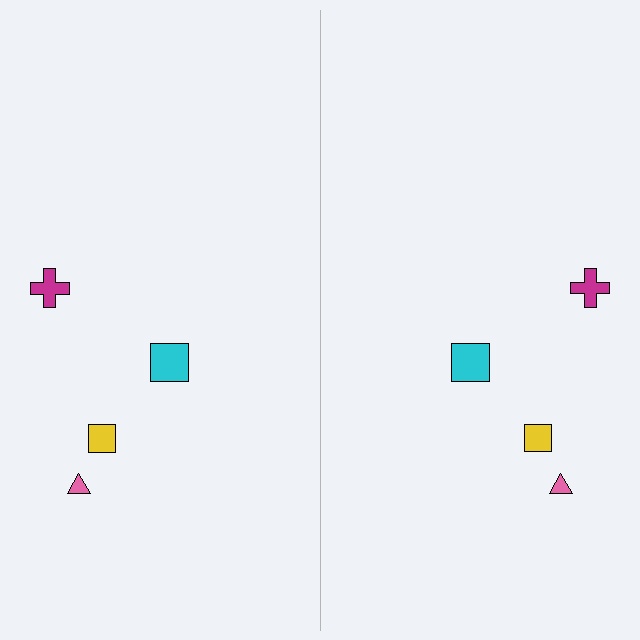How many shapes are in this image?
There are 8 shapes in this image.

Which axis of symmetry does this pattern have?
The pattern has a vertical axis of symmetry running through the center of the image.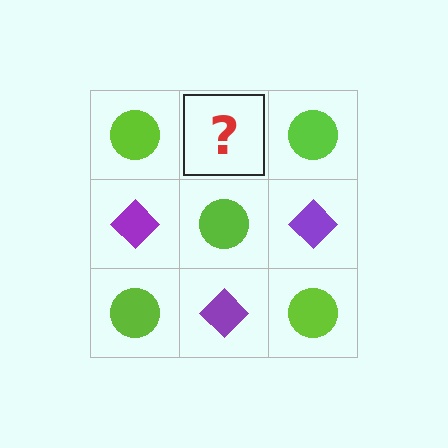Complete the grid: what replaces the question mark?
The question mark should be replaced with a purple diamond.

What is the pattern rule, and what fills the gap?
The rule is that it alternates lime circle and purple diamond in a checkerboard pattern. The gap should be filled with a purple diamond.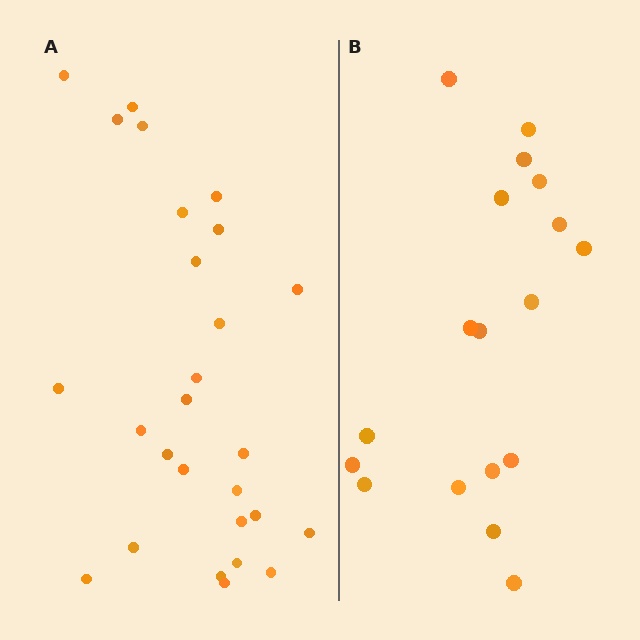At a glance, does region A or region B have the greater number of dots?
Region A (the left region) has more dots.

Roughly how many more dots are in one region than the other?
Region A has roughly 8 or so more dots than region B.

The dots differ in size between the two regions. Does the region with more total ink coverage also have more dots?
No. Region B has more total ink coverage because its dots are larger, but region A actually contains more individual dots. Total area can be misleading — the number of items is what matters here.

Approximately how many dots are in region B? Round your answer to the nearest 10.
About 20 dots. (The exact count is 18, which rounds to 20.)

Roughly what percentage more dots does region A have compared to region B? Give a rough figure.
About 50% more.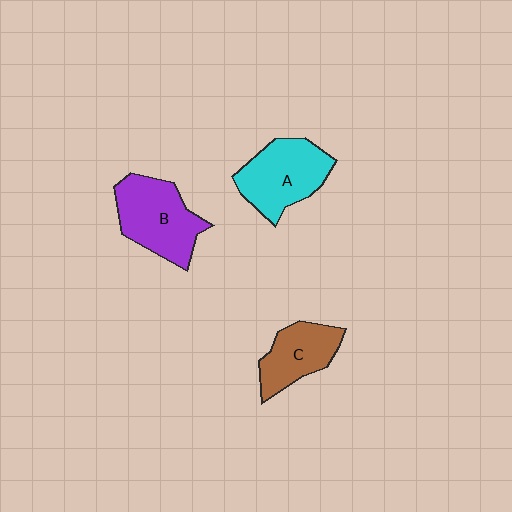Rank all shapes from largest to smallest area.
From largest to smallest: B (purple), A (cyan), C (brown).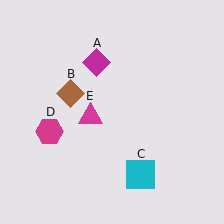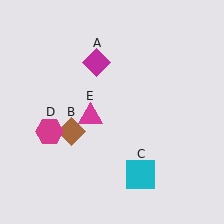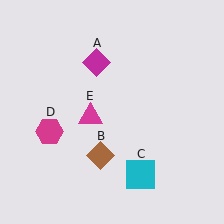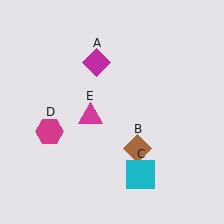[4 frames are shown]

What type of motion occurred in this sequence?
The brown diamond (object B) rotated counterclockwise around the center of the scene.